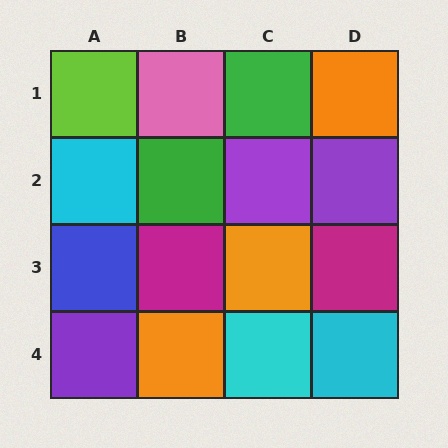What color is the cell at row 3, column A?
Blue.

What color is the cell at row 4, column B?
Orange.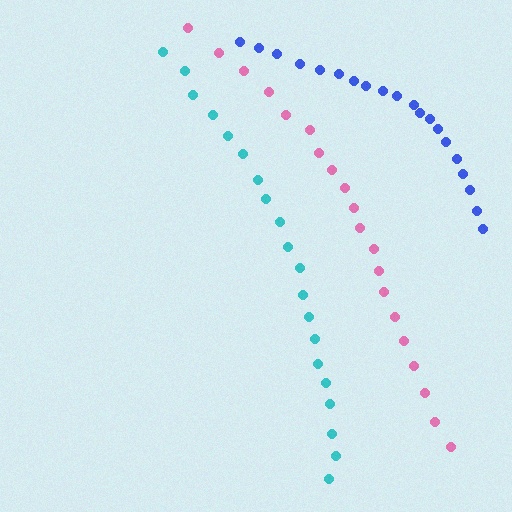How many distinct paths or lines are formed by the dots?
There are 3 distinct paths.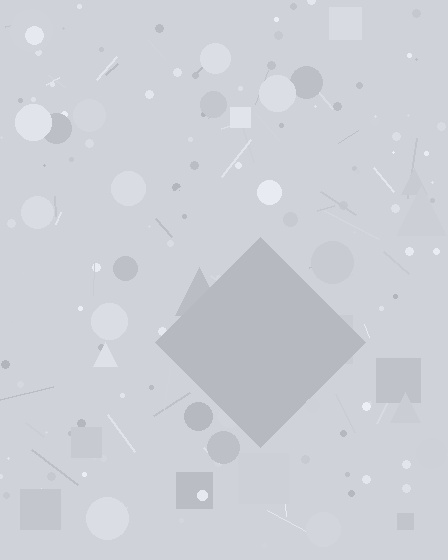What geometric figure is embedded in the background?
A diamond is embedded in the background.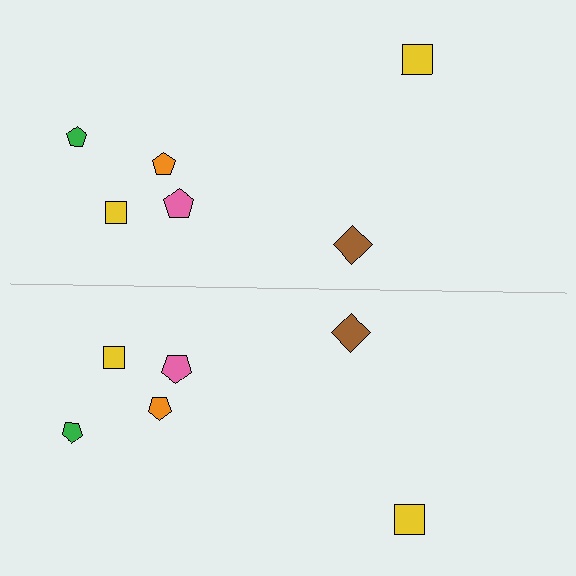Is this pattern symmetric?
Yes, this pattern has bilateral (reflection) symmetry.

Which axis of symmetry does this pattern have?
The pattern has a horizontal axis of symmetry running through the center of the image.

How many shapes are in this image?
There are 12 shapes in this image.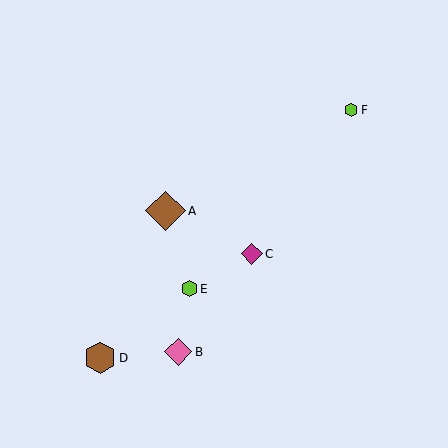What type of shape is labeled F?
Shape F is a lime hexagon.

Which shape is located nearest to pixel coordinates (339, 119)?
The lime hexagon (labeled F) at (351, 110) is nearest to that location.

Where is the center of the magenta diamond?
The center of the magenta diamond is at (252, 254).